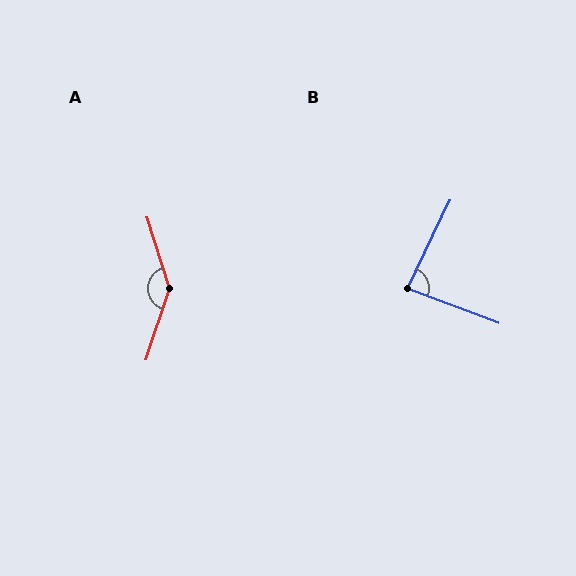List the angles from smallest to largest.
B (85°), A (144°).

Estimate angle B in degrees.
Approximately 85 degrees.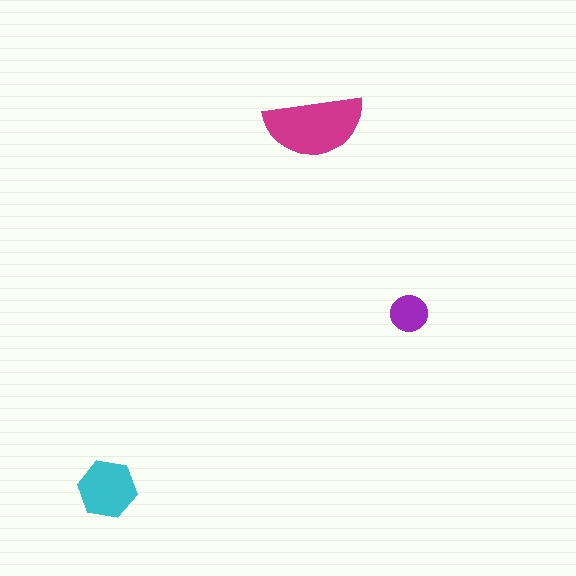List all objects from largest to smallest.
The magenta semicircle, the cyan hexagon, the purple circle.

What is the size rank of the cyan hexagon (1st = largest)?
2nd.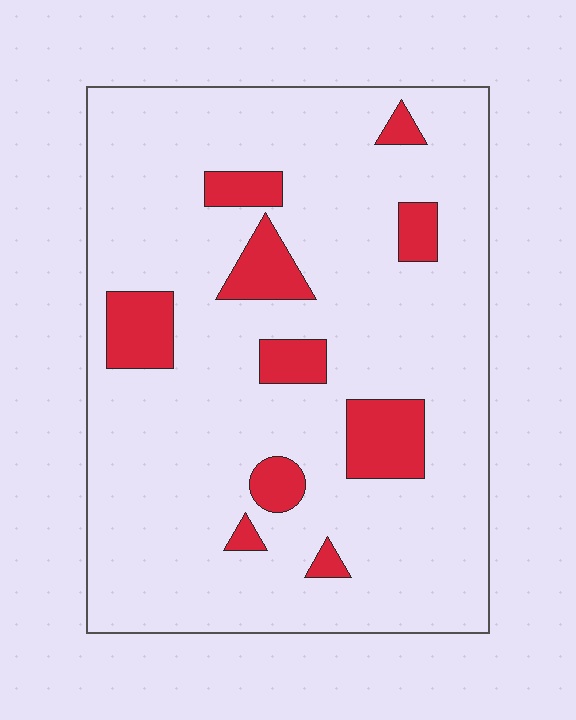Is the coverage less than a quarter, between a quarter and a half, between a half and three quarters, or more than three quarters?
Less than a quarter.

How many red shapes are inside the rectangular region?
10.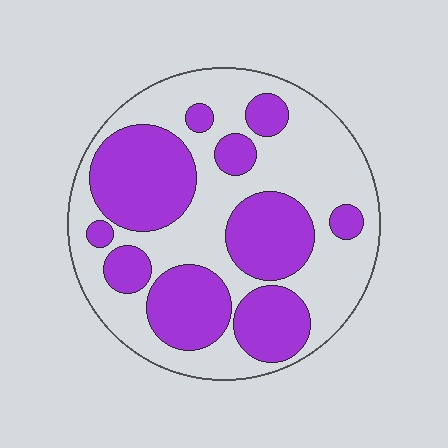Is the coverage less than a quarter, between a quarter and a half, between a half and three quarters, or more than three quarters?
Between a quarter and a half.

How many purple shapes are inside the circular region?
10.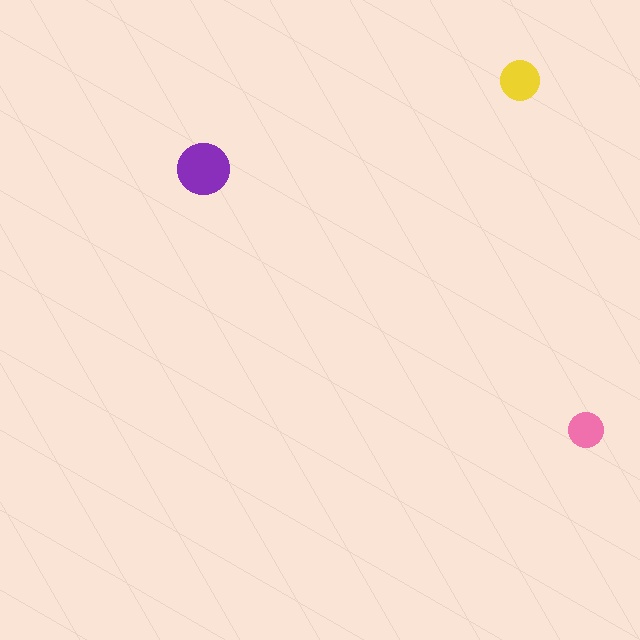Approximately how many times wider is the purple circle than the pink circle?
About 1.5 times wider.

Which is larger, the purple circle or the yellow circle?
The purple one.